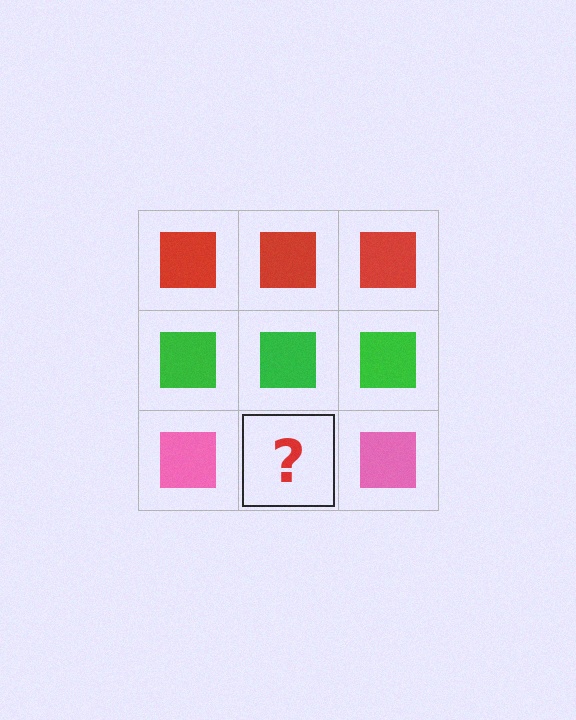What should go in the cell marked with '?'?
The missing cell should contain a pink square.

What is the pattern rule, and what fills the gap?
The rule is that each row has a consistent color. The gap should be filled with a pink square.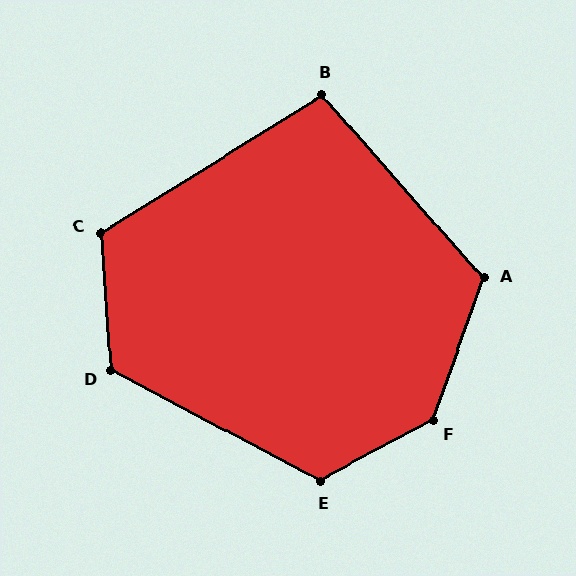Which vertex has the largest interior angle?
F, at approximately 138 degrees.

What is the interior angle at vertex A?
Approximately 119 degrees (obtuse).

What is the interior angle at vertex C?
Approximately 118 degrees (obtuse).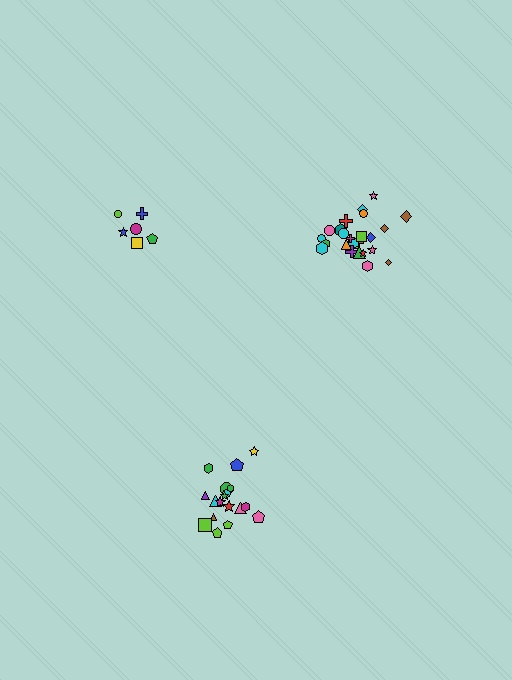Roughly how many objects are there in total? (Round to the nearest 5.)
Roughly 50 objects in total.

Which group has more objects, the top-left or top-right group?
The top-right group.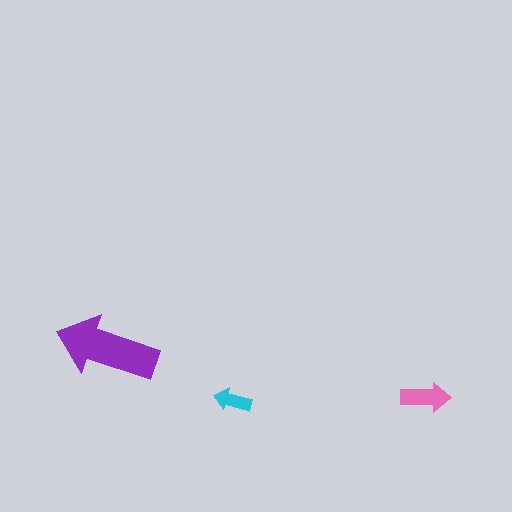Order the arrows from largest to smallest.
the purple one, the pink one, the cyan one.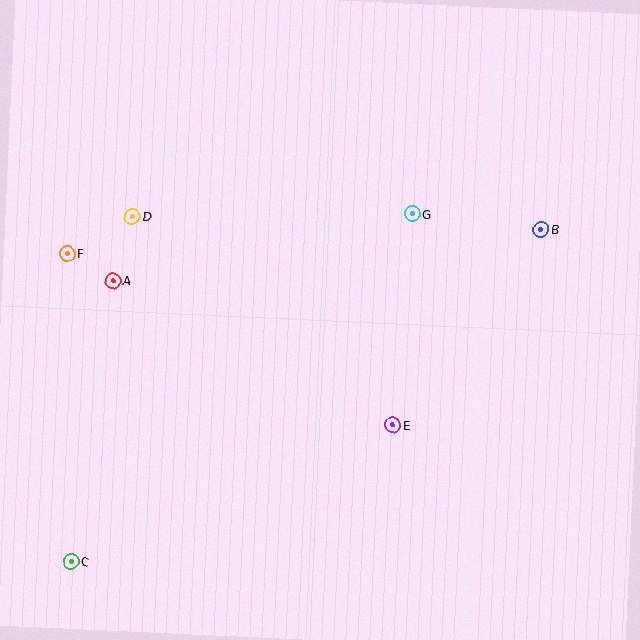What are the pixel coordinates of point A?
Point A is at (113, 281).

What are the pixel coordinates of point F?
Point F is at (67, 253).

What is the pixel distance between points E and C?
The distance between E and C is 350 pixels.